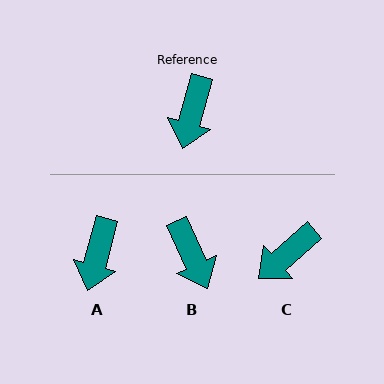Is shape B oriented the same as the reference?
No, it is off by about 40 degrees.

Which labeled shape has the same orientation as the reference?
A.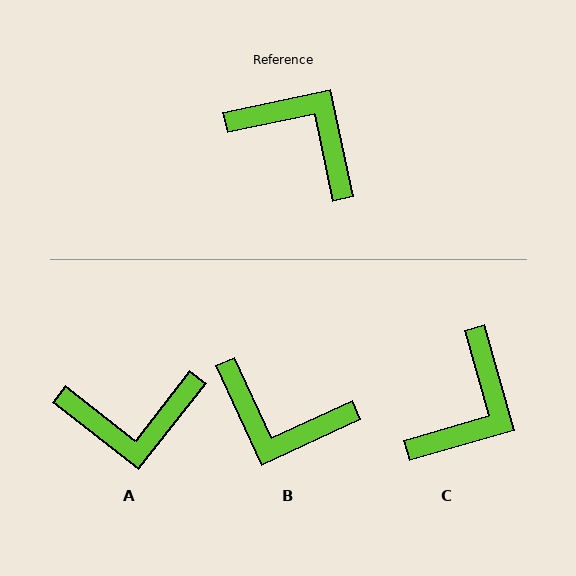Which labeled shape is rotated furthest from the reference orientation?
B, about 167 degrees away.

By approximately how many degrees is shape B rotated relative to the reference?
Approximately 167 degrees clockwise.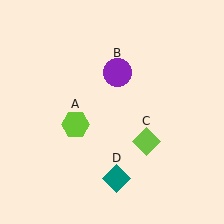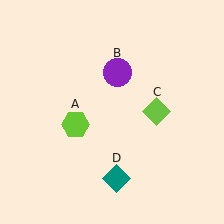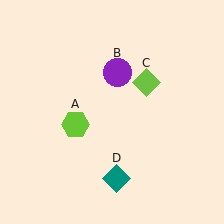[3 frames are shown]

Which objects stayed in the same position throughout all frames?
Lime hexagon (object A) and purple circle (object B) and teal diamond (object D) remained stationary.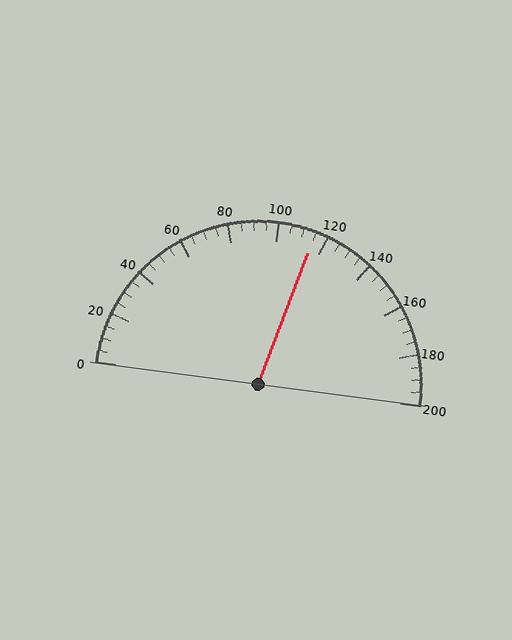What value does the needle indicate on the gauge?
The needle indicates approximately 115.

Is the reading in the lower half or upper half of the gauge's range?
The reading is in the upper half of the range (0 to 200).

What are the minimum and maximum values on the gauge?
The gauge ranges from 0 to 200.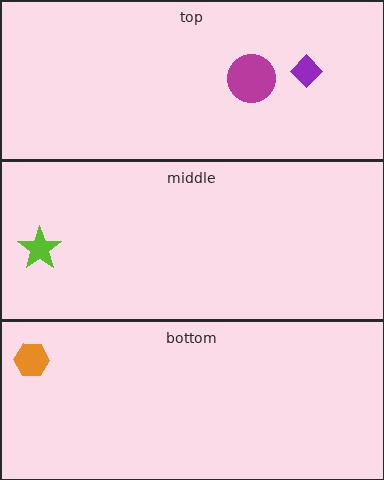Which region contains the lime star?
The middle region.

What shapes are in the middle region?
The lime star.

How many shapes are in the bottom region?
1.